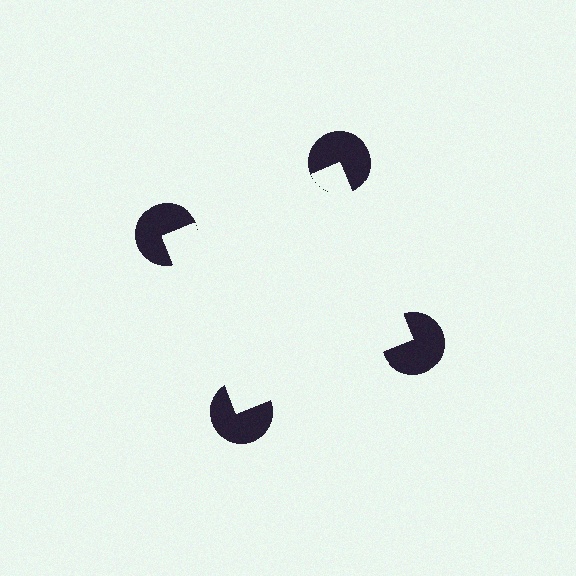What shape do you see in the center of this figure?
An illusory square — its edges are inferred from the aligned wedge cuts in the pac-man discs, not physically drawn.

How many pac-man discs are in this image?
There are 4 — one at each vertex of the illusory square.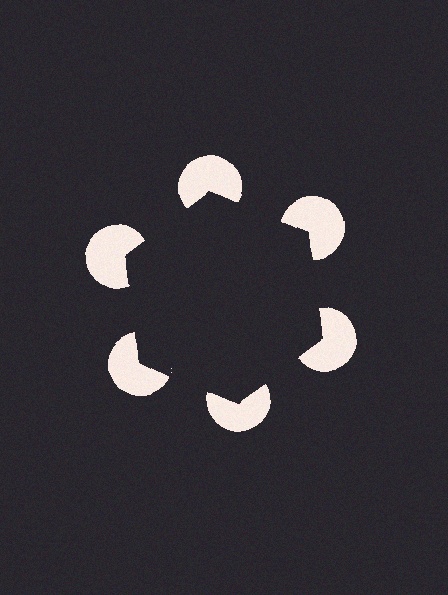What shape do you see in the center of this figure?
An illusory hexagon — its edges are inferred from the aligned wedge cuts in the pac-man discs, not physically drawn.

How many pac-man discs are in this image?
There are 6 — one at each vertex of the illusory hexagon.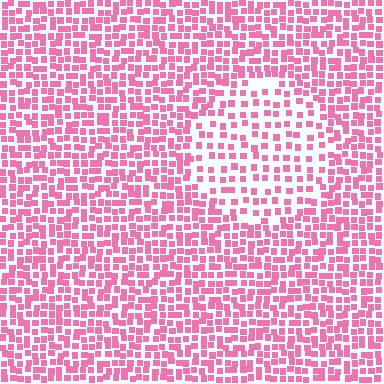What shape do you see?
I see a circle.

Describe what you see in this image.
The image contains small pink elements arranged at two different densities. A circle-shaped region is visible where the elements are less densely packed than the surrounding area.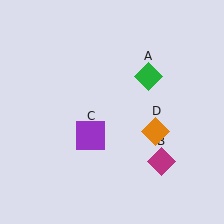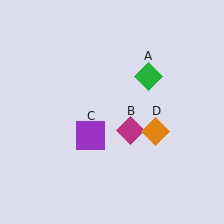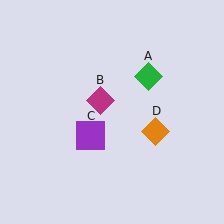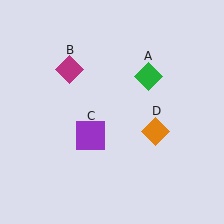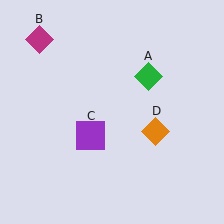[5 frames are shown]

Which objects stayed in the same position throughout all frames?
Green diamond (object A) and purple square (object C) and orange diamond (object D) remained stationary.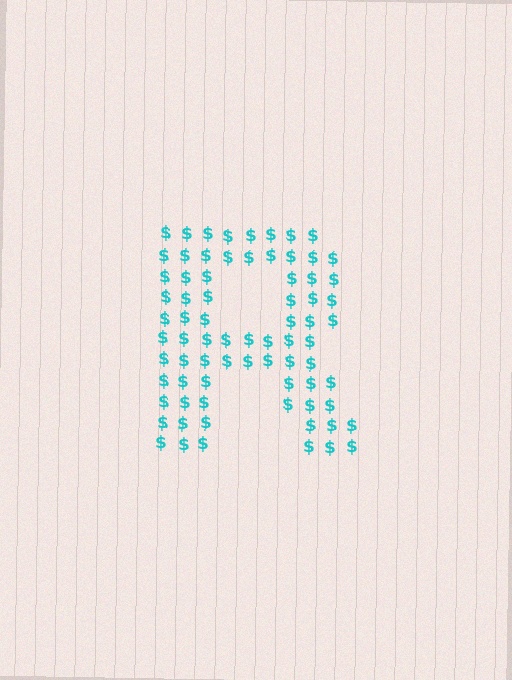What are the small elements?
The small elements are dollar signs.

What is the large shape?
The large shape is the letter R.